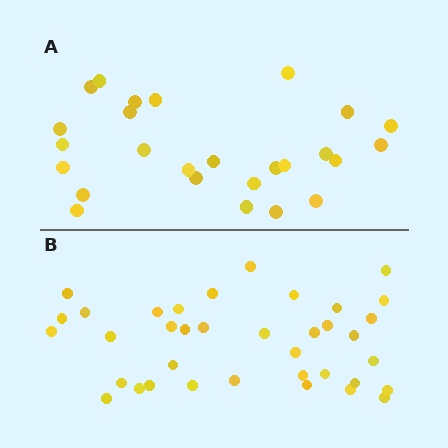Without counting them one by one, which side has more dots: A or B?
Region B (the bottom region) has more dots.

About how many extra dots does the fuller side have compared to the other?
Region B has roughly 12 or so more dots than region A.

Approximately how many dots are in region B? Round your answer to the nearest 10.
About 40 dots. (The exact count is 37, which rounds to 40.)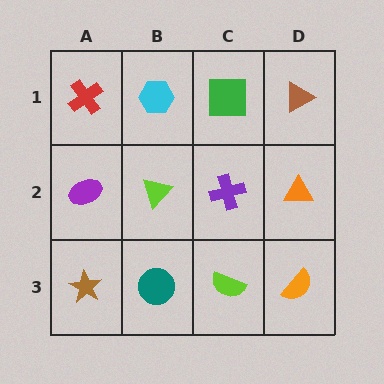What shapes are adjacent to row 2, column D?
A brown triangle (row 1, column D), an orange semicircle (row 3, column D), a purple cross (row 2, column C).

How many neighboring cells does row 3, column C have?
3.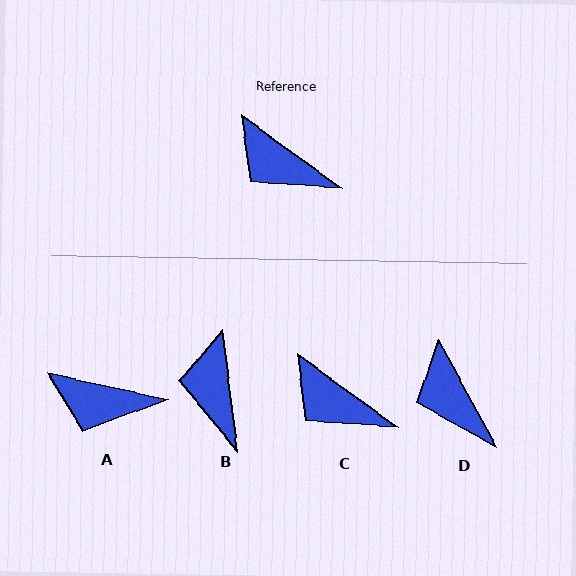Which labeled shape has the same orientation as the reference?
C.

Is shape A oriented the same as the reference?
No, it is off by about 23 degrees.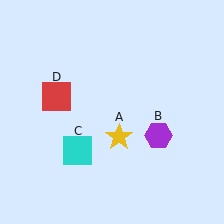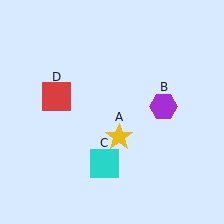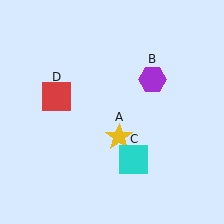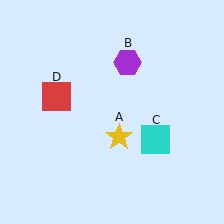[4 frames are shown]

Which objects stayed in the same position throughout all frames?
Yellow star (object A) and red square (object D) remained stationary.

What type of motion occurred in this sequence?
The purple hexagon (object B), cyan square (object C) rotated counterclockwise around the center of the scene.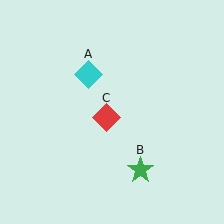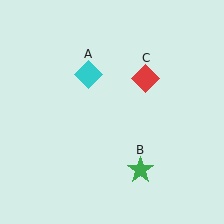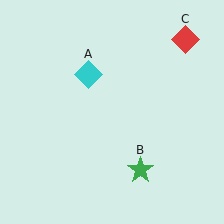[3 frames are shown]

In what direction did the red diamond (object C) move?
The red diamond (object C) moved up and to the right.